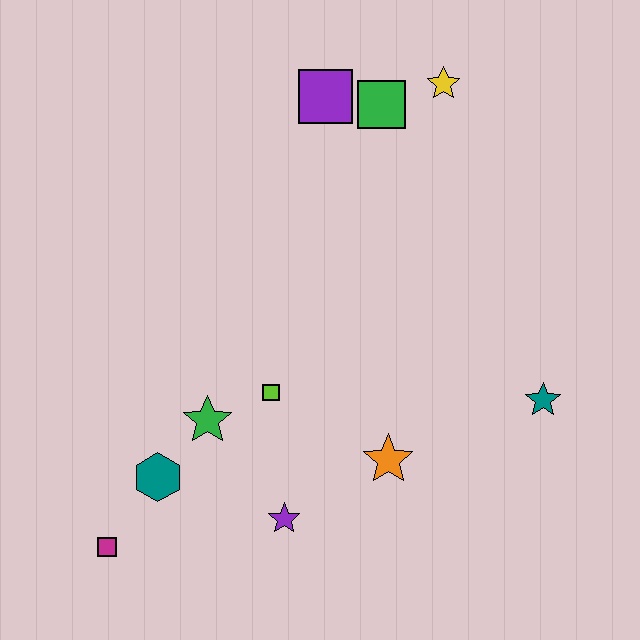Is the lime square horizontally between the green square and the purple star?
No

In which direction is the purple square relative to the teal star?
The purple square is above the teal star.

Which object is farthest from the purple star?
The yellow star is farthest from the purple star.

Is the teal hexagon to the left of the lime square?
Yes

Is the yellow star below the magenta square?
No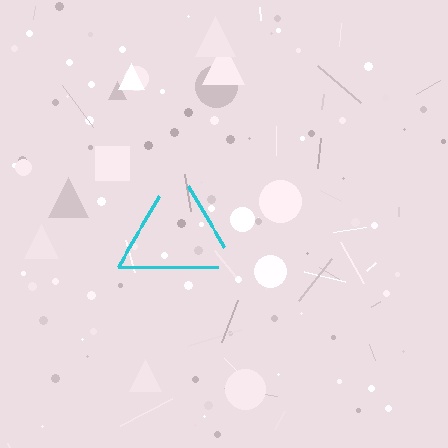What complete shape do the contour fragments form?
The contour fragments form a triangle.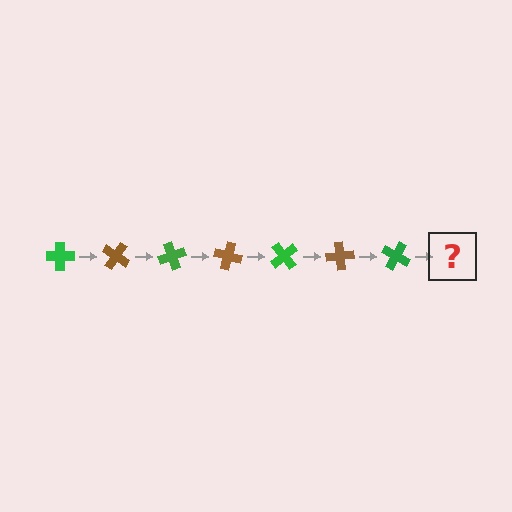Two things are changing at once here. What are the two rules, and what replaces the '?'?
The two rules are that it rotates 35 degrees each step and the color cycles through green and brown. The '?' should be a brown cross, rotated 245 degrees from the start.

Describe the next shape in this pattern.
It should be a brown cross, rotated 245 degrees from the start.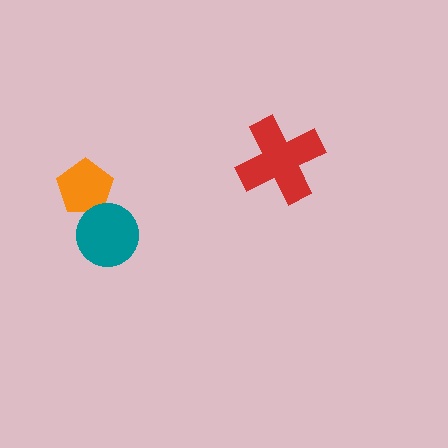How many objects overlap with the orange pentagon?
1 object overlaps with the orange pentagon.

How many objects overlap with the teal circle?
1 object overlaps with the teal circle.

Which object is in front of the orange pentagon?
The teal circle is in front of the orange pentagon.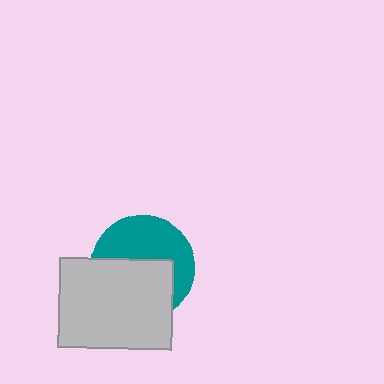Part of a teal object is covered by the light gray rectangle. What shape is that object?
It is a circle.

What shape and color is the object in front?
The object in front is a light gray rectangle.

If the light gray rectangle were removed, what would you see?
You would see the complete teal circle.